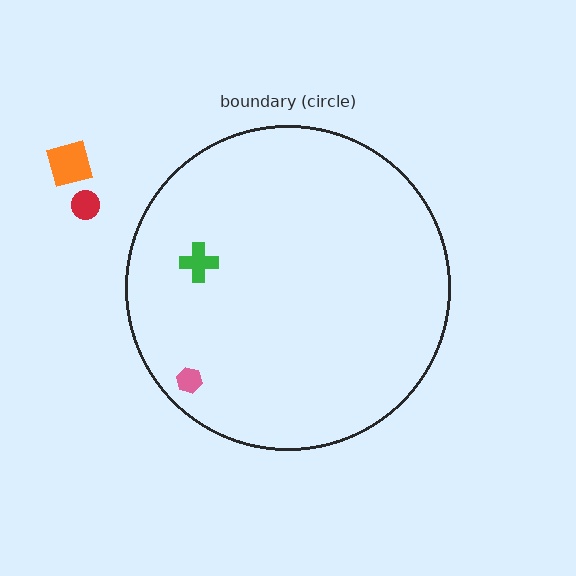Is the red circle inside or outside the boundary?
Outside.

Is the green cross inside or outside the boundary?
Inside.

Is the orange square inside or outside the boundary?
Outside.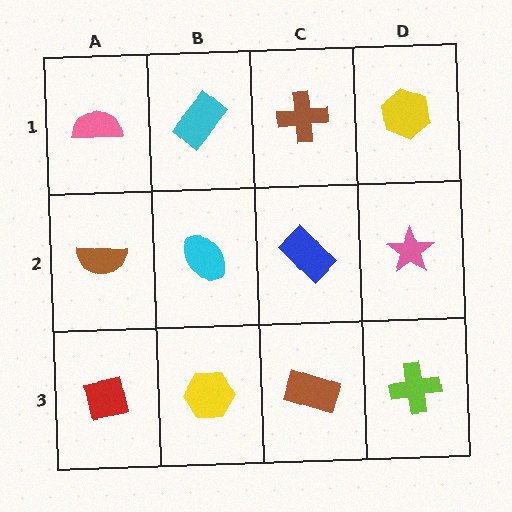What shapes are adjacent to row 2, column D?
A yellow hexagon (row 1, column D), a lime cross (row 3, column D), a blue rectangle (row 2, column C).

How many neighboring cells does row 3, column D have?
2.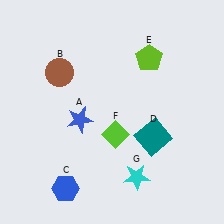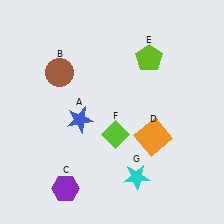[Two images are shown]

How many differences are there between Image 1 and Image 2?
There are 2 differences between the two images.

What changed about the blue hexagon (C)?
In Image 1, C is blue. In Image 2, it changed to purple.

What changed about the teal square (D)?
In Image 1, D is teal. In Image 2, it changed to orange.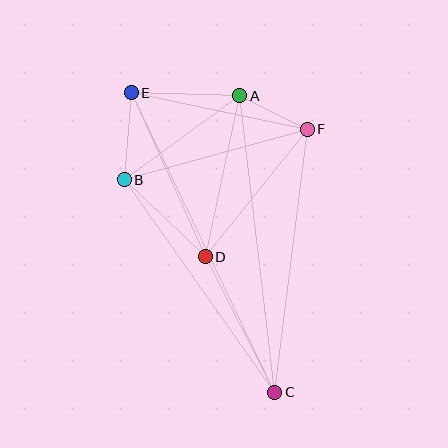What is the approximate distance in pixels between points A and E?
The distance between A and E is approximately 108 pixels.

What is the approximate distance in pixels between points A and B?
The distance between A and B is approximately 143 pixels.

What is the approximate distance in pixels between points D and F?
The distance between D and F is approximately 164 pixels.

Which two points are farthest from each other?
Points C and E are farthest from each other.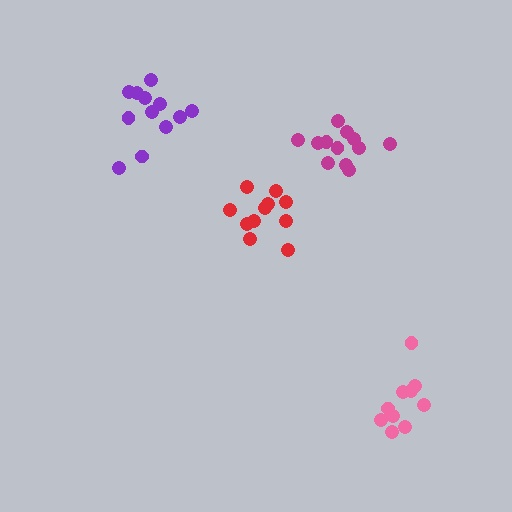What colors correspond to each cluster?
The clusters are colored: red, magenta, purple, pink.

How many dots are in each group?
Group 1: 11 dots, Group 2: 12 dots, Group 3: 13 dots, Group 4: 10 dots (46 total).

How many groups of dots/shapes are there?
There are 4 groups.